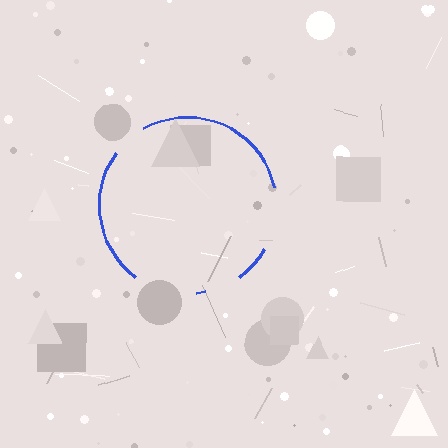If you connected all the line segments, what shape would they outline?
They would outline a circle.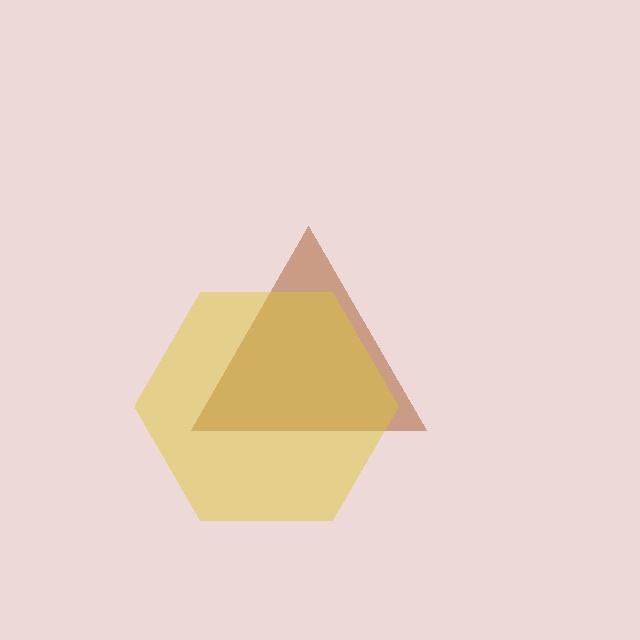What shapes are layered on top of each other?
The layered shapes are: a brown triangle, a yellow hexagon.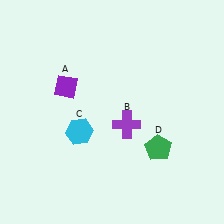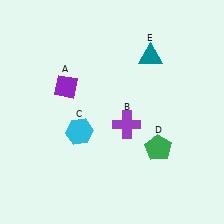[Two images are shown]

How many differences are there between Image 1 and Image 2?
There is 1 difference between the two images.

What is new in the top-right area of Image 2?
A teal triangle (E) was added in the top-right area of Image 2.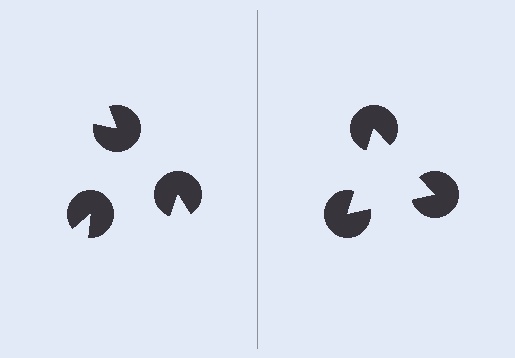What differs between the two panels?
The pac-man discs are positioned identically on both sides; only the wedge orientations differ. On the right they align to a triangle; on the left they are misaligned.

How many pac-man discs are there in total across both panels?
6 — 3 on each side.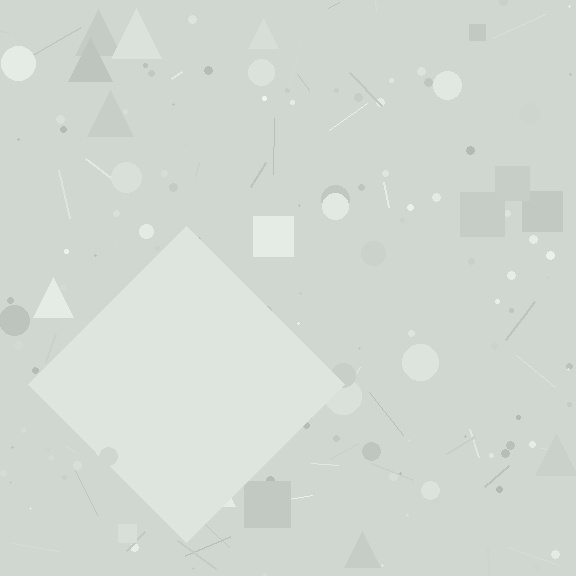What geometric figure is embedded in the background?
A diamond is embedded in the background.